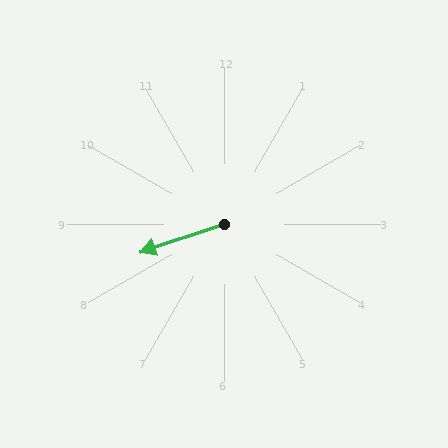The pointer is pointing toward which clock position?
Roughly 8 o'clock.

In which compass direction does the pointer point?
West.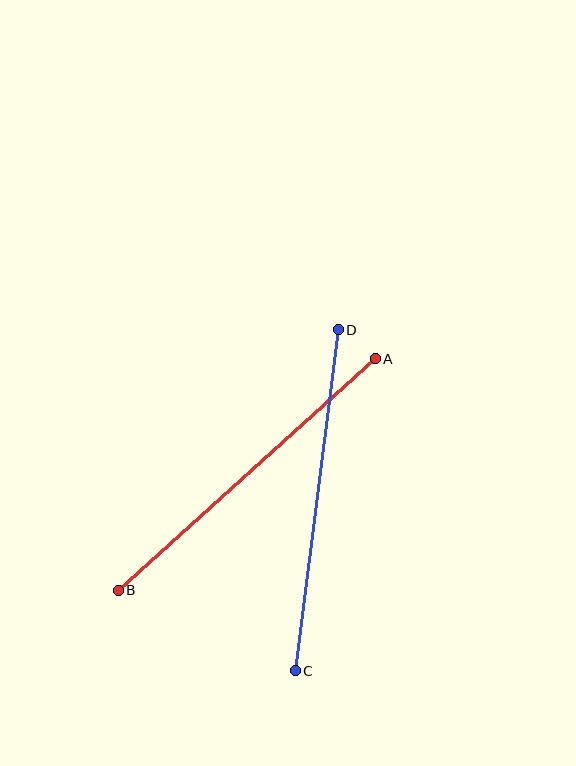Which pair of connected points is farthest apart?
Points A and B are farthest apart.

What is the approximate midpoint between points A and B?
The midpoint is at approximately (247, 475) pixels.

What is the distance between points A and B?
The distance is approximately 346 pixels.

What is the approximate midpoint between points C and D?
The midpoint is at approximately (317, 500) pixels.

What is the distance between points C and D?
The distance is approximately 343 pixels.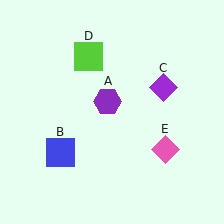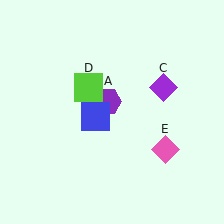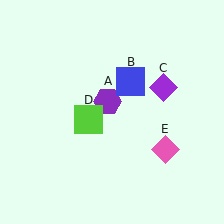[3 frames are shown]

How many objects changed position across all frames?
2 objects changed position: blue square (object B), lime square (object D).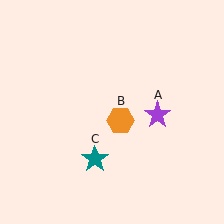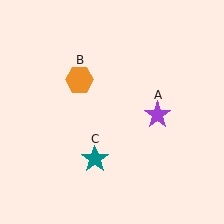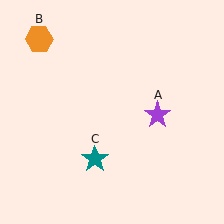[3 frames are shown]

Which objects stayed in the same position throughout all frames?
Purple star (object A) and teal star (object C) remained stationary.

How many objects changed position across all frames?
1 object changed position: orange hexagon (object B).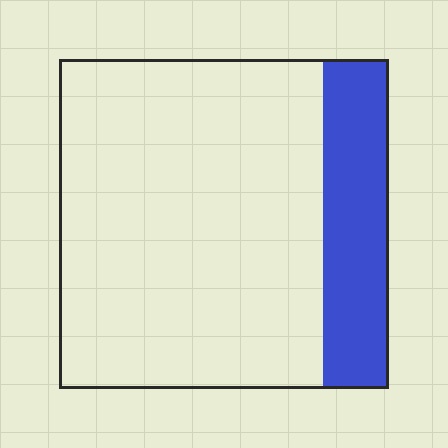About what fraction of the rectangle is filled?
About one fifth (1/5).